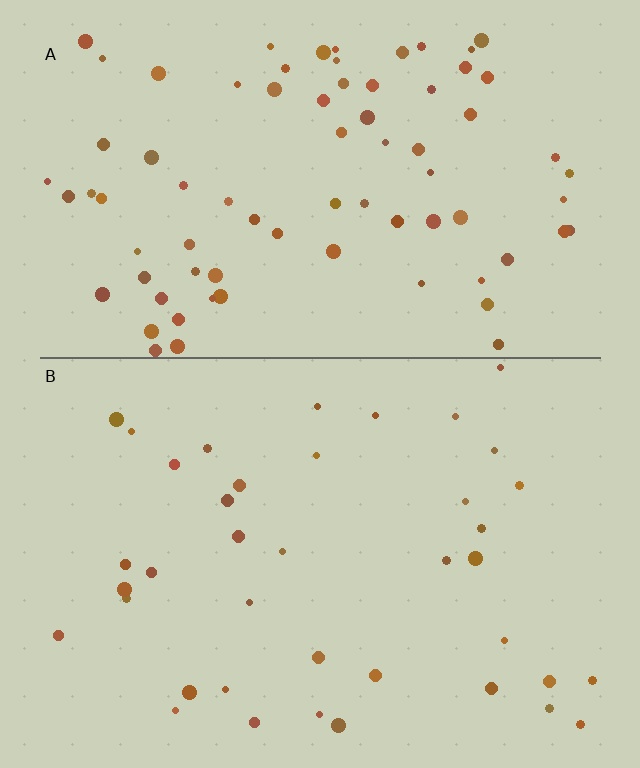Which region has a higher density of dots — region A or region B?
A (the top).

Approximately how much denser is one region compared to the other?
Approximately 1.9× — region A over region B.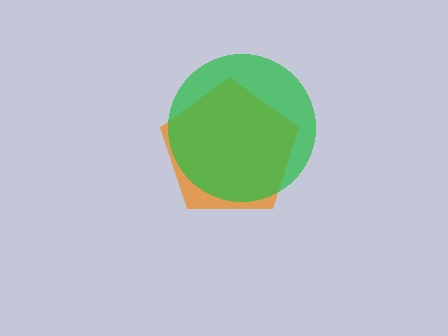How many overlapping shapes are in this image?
There are 2 overlapping shapes in the image.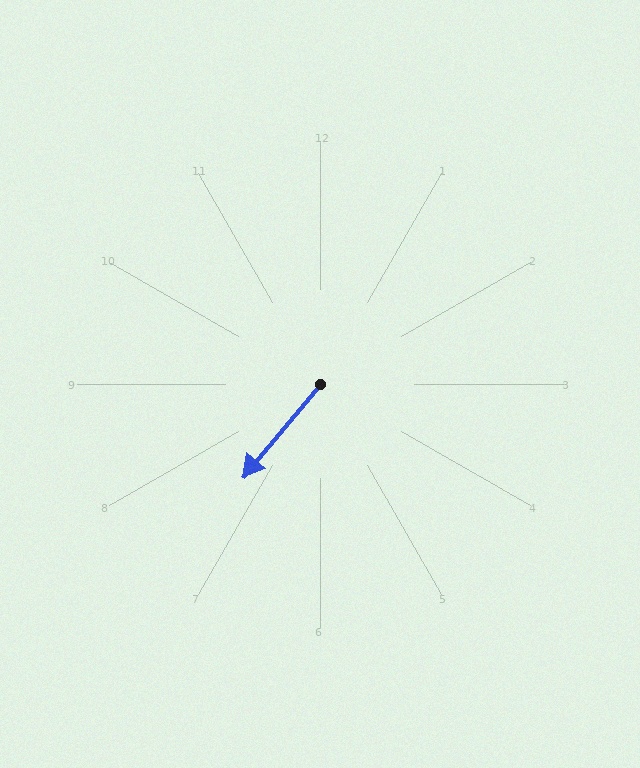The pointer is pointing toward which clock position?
Roughly 7 o'clock.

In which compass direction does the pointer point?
Southwest.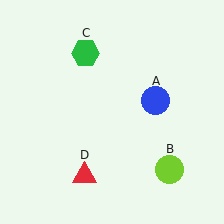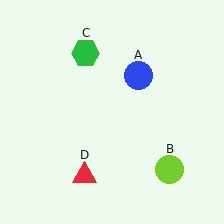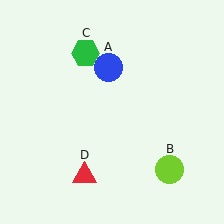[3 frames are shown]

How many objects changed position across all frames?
1 object changed position: blue circle (object A).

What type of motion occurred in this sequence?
The blue circle (object A) rotated counterclockwise around the center of the scene.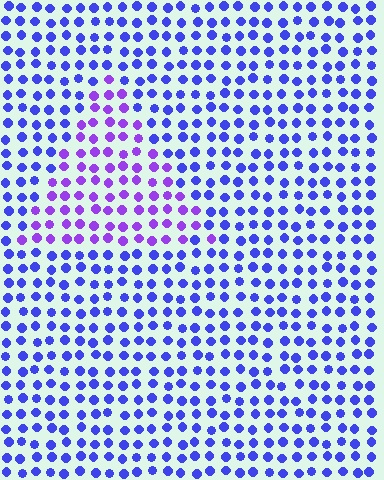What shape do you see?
I see a triangle.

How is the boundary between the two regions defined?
The boundary is defined purely by a slight shift in hue (about 34 degrees). Spacing, size, and orientation are identical on both sides.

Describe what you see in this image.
The image is filled with small blue elements in a uniform arrangement. A triangle-shaped region is visible where the elements are tinted to a slightly different hue, forming a subtle color boundary.